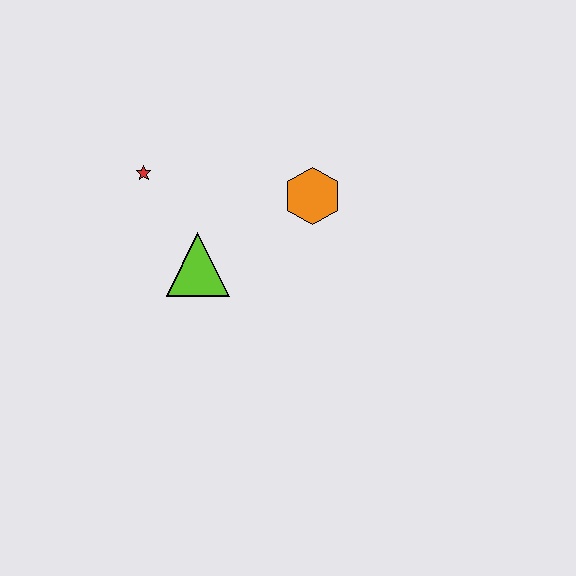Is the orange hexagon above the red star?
No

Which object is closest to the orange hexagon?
The lime triangle is closest to the orange hexagon.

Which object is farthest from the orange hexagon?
The red star is farthest from the orange hexagon.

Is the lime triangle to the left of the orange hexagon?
Yes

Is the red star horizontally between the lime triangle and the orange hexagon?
No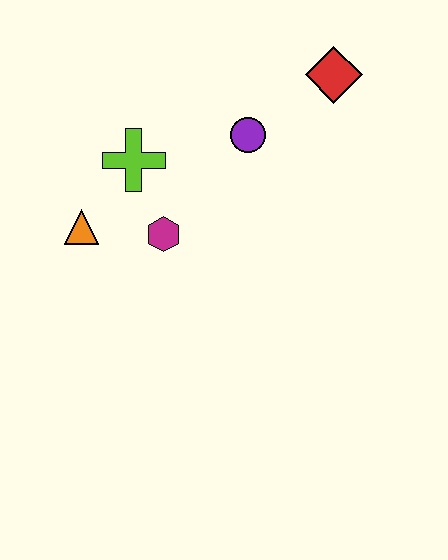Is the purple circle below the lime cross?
No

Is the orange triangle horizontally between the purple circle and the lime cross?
No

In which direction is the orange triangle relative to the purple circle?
The orange triangle is to the left of the purple circle.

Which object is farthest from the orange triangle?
The red diamond is farthest from the orange triangle.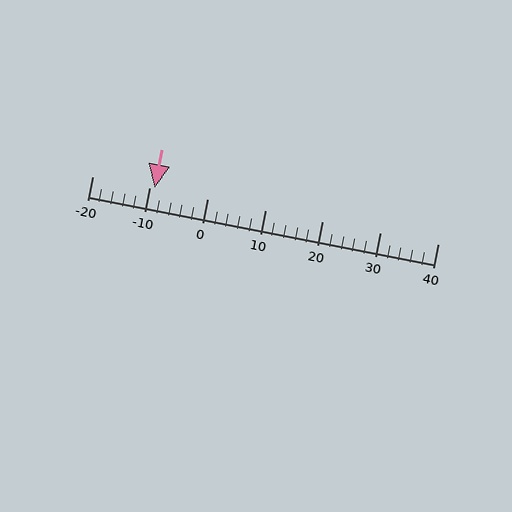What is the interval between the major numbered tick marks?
The major tick marks are spaced 10 units apart.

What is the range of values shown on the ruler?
The ruler shows values from -20 to 40.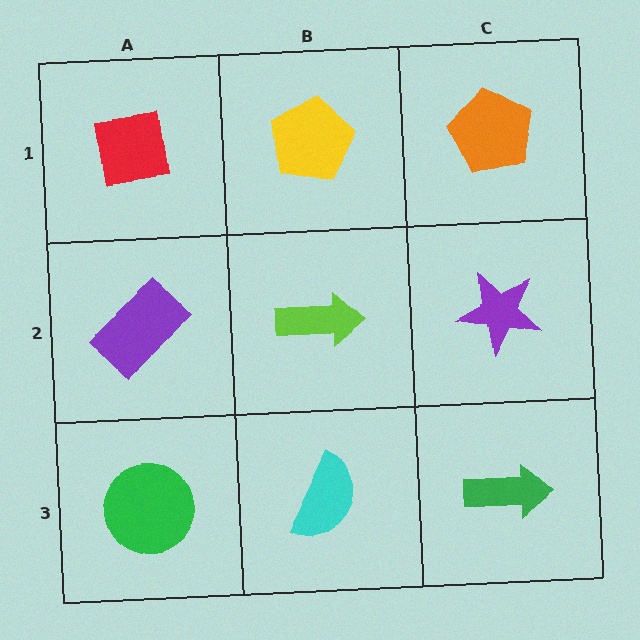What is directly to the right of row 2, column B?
A purple star.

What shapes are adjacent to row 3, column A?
A purple rectangle (row 2, column A), a cyan semicircle (row 3, column B).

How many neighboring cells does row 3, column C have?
2.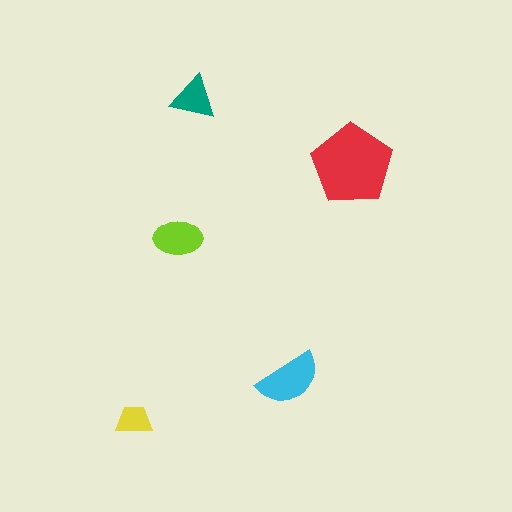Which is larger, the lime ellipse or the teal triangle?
The lime ellipse.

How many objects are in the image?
There are 5 objects in the image.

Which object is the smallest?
The yellow trapezoid.